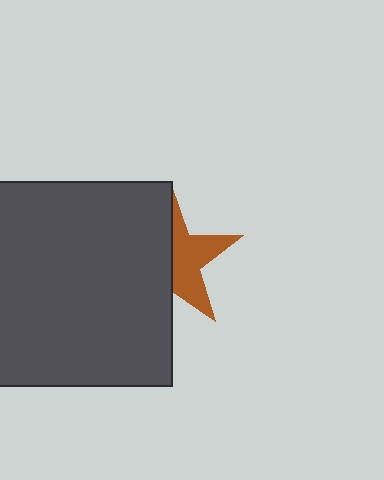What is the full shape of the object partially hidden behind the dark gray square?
The partially hidden object is a brown star.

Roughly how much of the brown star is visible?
About half of it is visible (roughly 45%).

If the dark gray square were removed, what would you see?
You would see the complete brown star.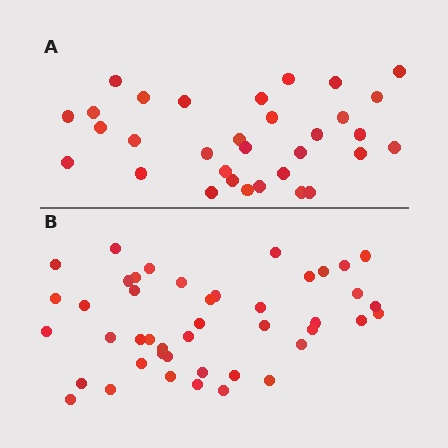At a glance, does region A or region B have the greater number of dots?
Region B (the bottom region) has more dots.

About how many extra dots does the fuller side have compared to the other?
Region B has roughly 12 or so more dots than region A.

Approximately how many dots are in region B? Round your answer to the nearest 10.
About 40 dots. (The exact count is 44, which rounds to 40.)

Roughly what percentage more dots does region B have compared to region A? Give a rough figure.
About 40% more.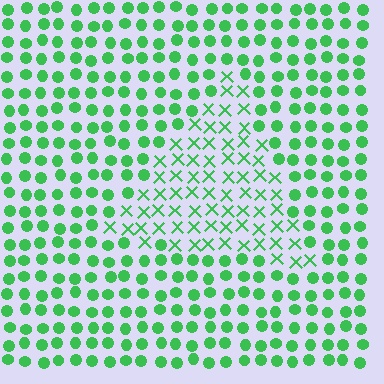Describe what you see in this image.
The image is filled with small green elements arranged in a uniform grid. A triangle-shaped region contains X marks, while the surrounding area contains circles. The boundary is defined purely by the change in element shape.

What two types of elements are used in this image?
The image uses X marks inside the triangle region and circles outside it.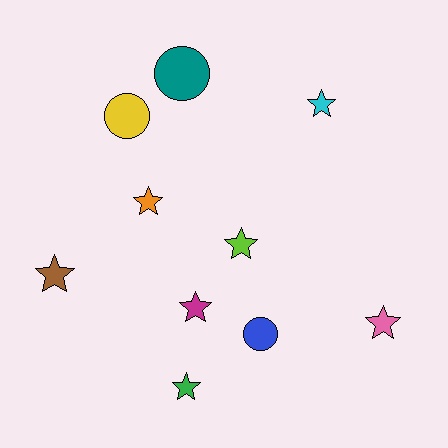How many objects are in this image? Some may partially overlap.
There are 10 objects.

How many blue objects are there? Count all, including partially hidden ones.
There is 1 blue object.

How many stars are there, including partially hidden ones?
There are 7 stars.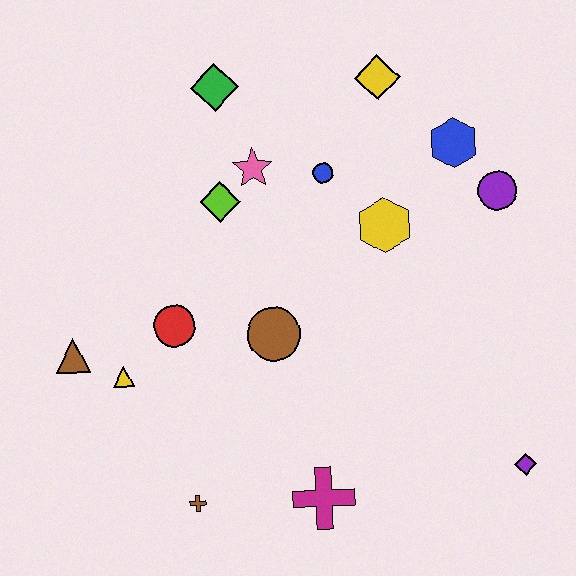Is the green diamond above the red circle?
Yes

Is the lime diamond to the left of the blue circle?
Yes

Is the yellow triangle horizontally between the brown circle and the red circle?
No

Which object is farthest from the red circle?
The purple diamond is farthest from the red circle.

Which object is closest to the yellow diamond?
The blue hexagon is closest to the yellow diamond.